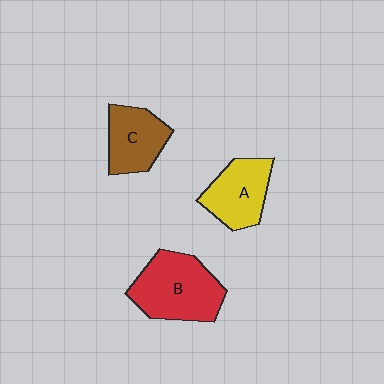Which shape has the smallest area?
Shape C (brown).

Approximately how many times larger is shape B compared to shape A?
Approximately 1.4 times.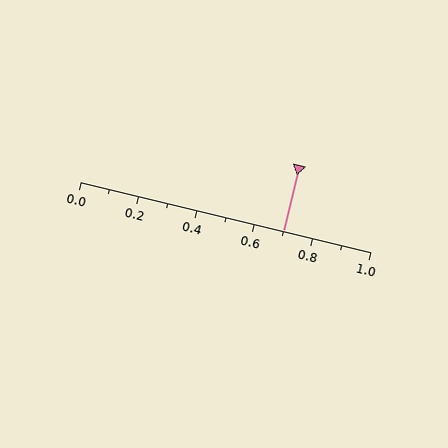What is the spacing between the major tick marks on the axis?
The major ticks are spaced 0.2 apart.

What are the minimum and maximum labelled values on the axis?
The axis runs from 0.0 to 1.0.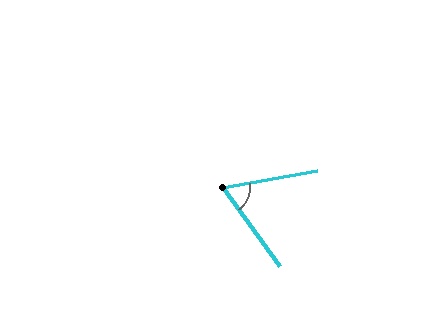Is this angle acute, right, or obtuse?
It is acute.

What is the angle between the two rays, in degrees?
Approximately 65 degrees.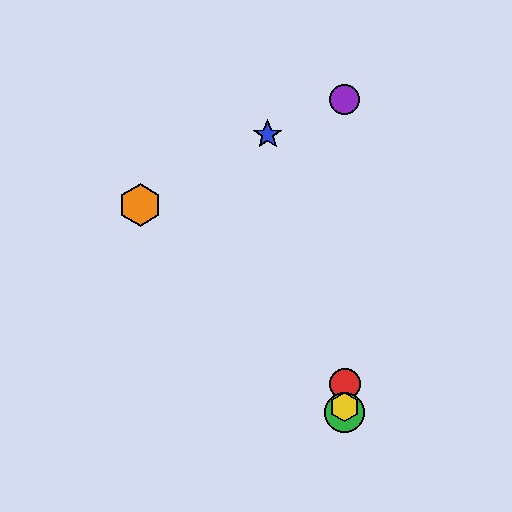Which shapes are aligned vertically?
The red circle, the green circle, the yellow hexagon, the purple circle are aligned vertically.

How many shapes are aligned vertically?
4 shapes (the red circle, the green circle, the yellow hexagon, the purple circle) are aligned vertically.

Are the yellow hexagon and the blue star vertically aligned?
No, the yellow hexagon is at x≈345 and the blue star is at x≈268.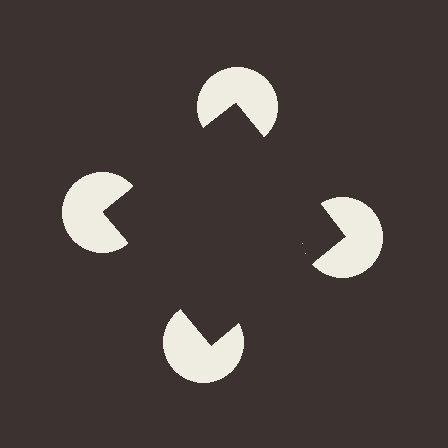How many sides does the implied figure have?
4 sides.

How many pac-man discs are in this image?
There are 4 — one at each vertex of the illusory square.